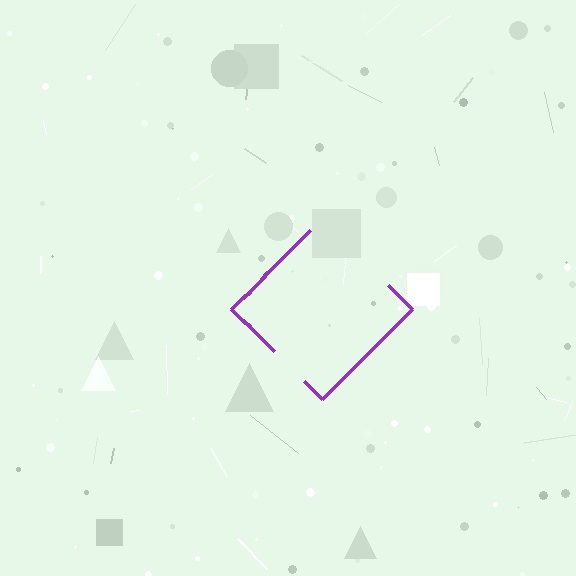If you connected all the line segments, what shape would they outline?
They would outline a diamond.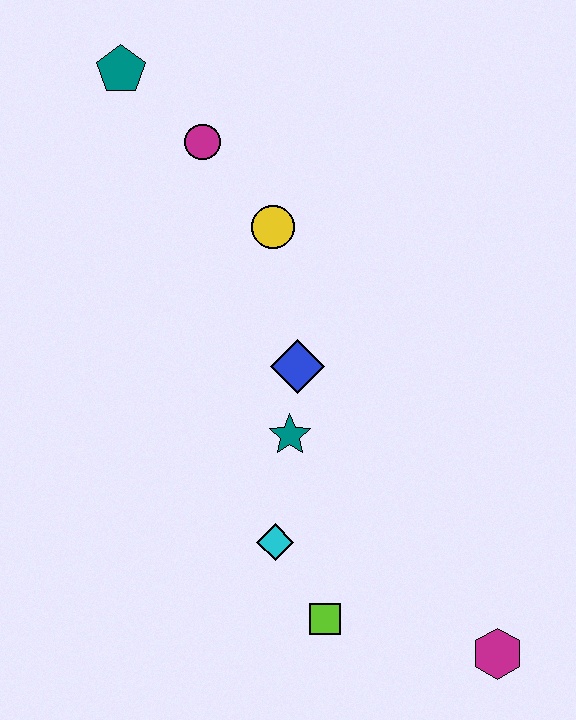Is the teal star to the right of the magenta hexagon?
No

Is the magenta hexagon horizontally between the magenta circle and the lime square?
No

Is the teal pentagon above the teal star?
Yes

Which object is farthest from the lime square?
The teal pentagon is farthest from the lime square.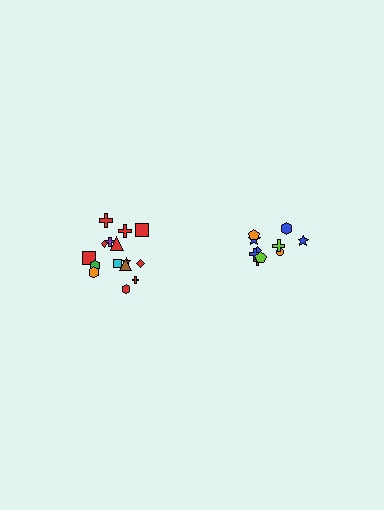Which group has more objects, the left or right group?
The left group.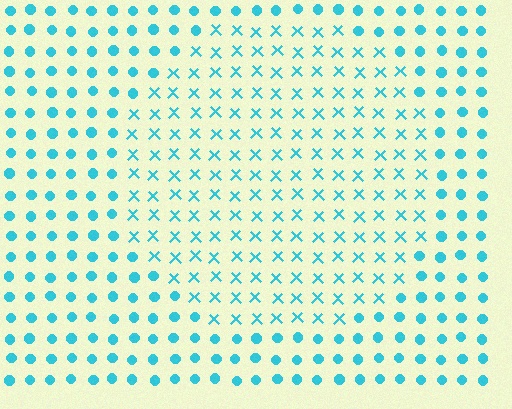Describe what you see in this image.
The image is filled with small cyan elements arranged in a uniform grid. A circle-shaped region contains X marks, while the surrounding area contains circles. The boundary is defined purely by the change in element shape.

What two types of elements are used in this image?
The image uses X marks inside the circle region and circles outside it.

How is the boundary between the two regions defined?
The boundary is defined by a change in element shape: X marks inside vs. circles outside. All elements share the same color and spacing.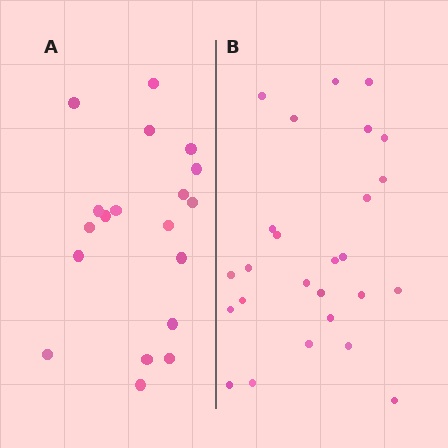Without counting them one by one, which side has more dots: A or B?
Region B (the right region) has more dots.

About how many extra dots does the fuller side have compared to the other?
Region B has roughly 8 or so more dots than region A.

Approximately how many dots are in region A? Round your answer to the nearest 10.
About 20 dots. (The exact count is 19, which rounds to 20.)